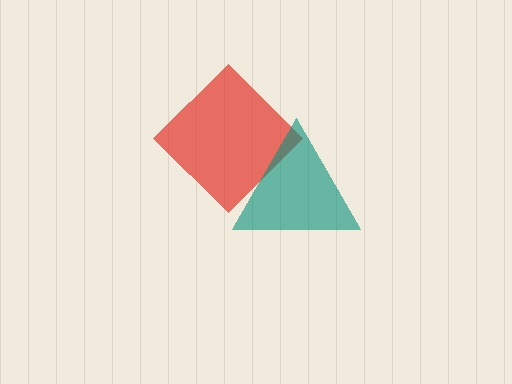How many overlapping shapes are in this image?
There are 2 overlapping shapes in the image.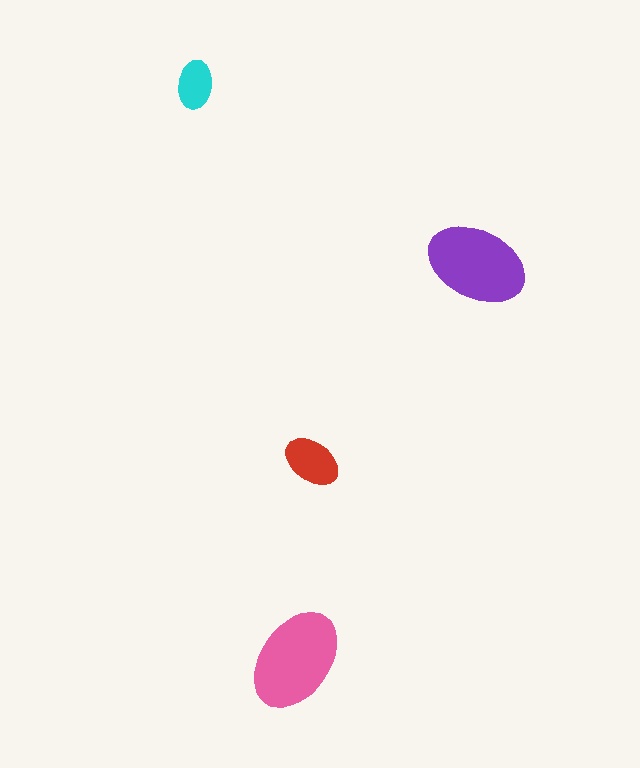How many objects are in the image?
There are 4 objects in the image.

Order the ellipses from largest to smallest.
the pink one, the purple one, the red one, the cyan one.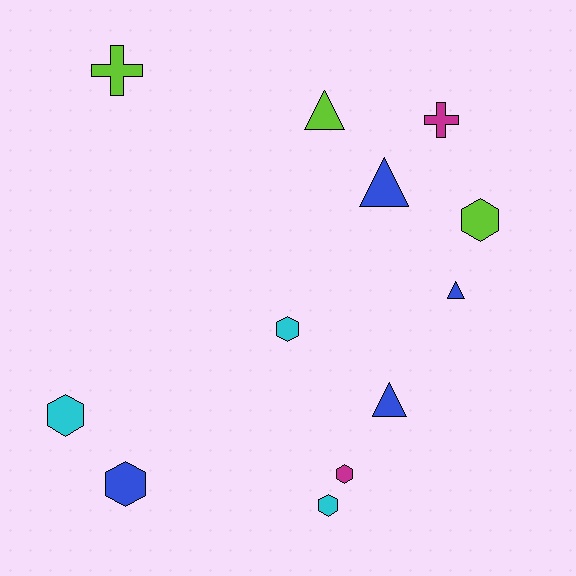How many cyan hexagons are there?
There are 3 cyan hexagons.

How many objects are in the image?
There are 12 objects.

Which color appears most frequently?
Blue, with 4 objects.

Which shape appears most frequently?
Hexagon, with 6 objects.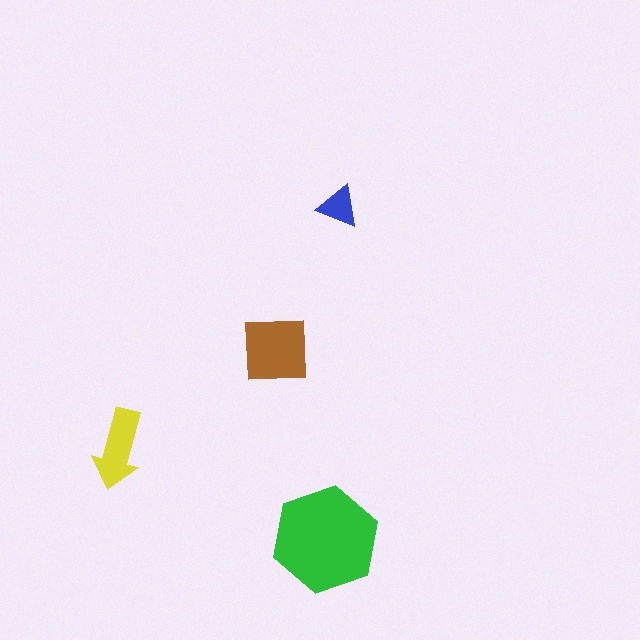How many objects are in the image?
There are 4 objects in the image.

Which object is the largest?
The green hexagon.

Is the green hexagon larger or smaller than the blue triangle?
Larger.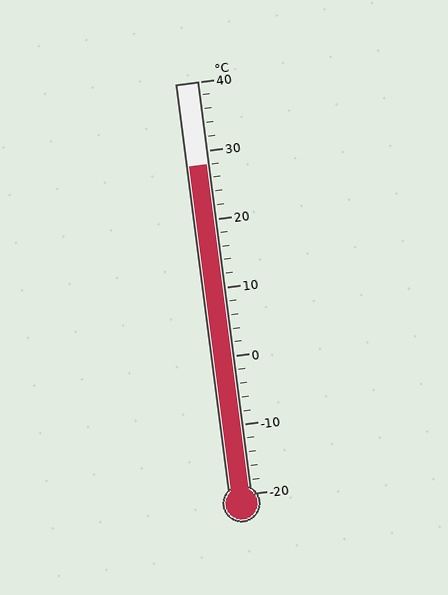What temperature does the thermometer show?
The thermometer shows approximately 28°C.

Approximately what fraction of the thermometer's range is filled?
The thermometer is filled to approximately 80% of its range.